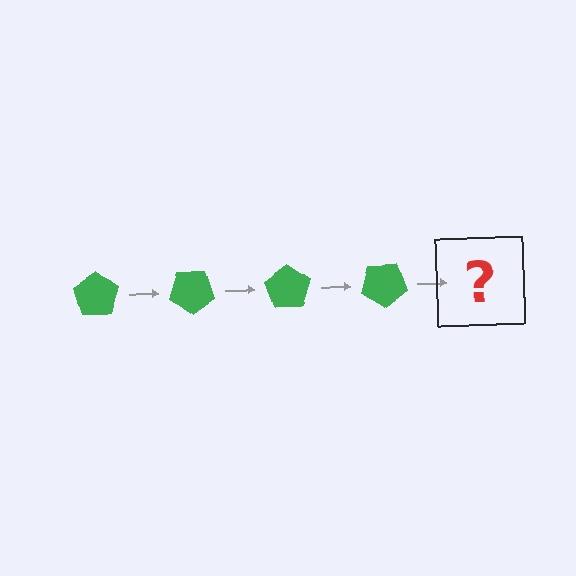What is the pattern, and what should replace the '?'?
The pattern is that the pentagon rotates 35 degrees each step. The '?' should be a green pentagon rotated 140 degrees.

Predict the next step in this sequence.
The next step is a green pentagon rotated 140 degrees.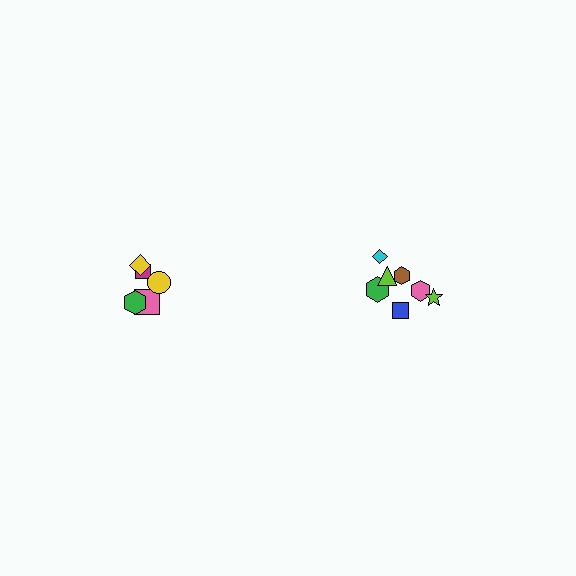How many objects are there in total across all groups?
There are 12 objects.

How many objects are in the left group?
There are 5 objects.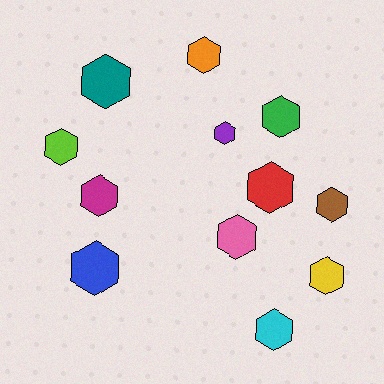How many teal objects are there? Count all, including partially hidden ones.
There is 1 teal object.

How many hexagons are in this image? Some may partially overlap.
There are 12 hexagons.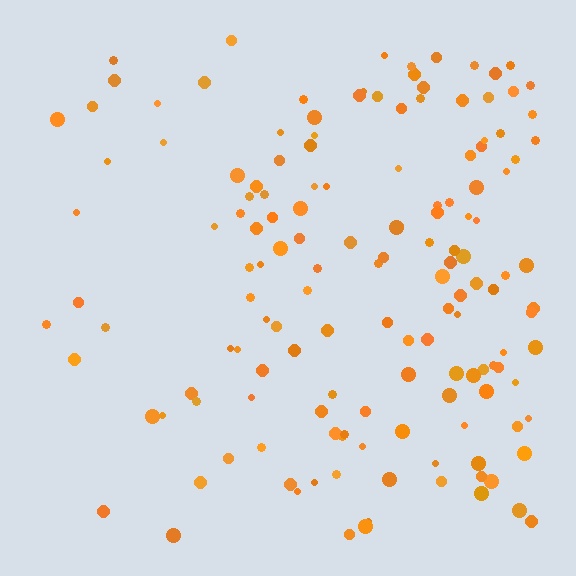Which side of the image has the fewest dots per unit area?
The left.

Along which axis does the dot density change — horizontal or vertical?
Horizontal.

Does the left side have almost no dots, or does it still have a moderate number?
Still a moderate number, just noticeably fewer than the right.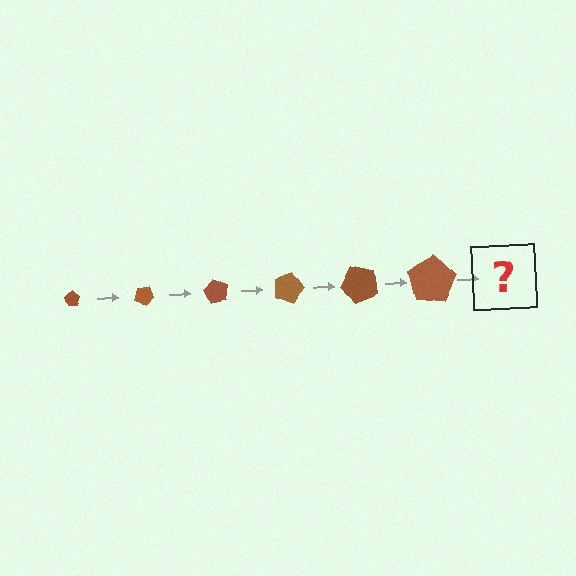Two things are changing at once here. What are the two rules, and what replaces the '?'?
The two rules are that the pentagon grows larger each step and it rotates 30 degrees each step. The '?' should be a pentagon, larger than the previous one and rotated 180 degrees from the start.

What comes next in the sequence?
The next element should be a pentagon, larger than the previous one and rotated 180 degrees from the start.